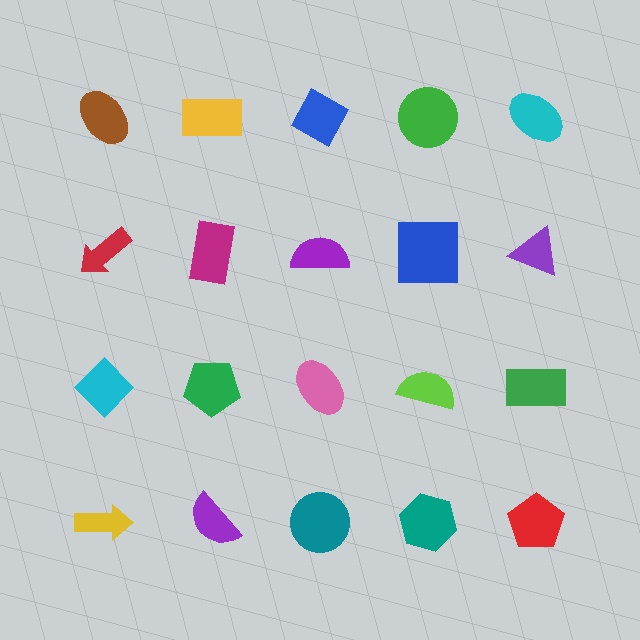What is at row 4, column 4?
A teal hexagon.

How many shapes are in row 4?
5 shapes.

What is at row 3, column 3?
A pink ellipse.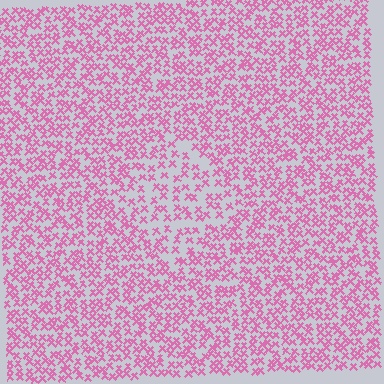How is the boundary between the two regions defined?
The boundary is defined by a change in element density (approximately 1.6x ratio). All elements are the same color, size, and shape.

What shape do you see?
I see a diamond.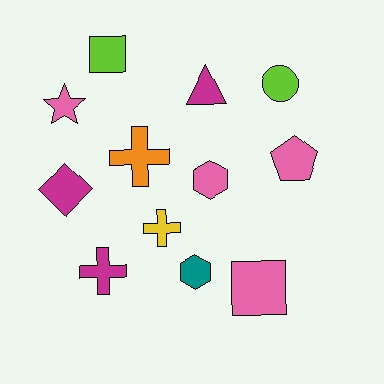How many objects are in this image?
There are 12 objects.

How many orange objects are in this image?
There is 1 orange object.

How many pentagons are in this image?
There is 1 pentagon.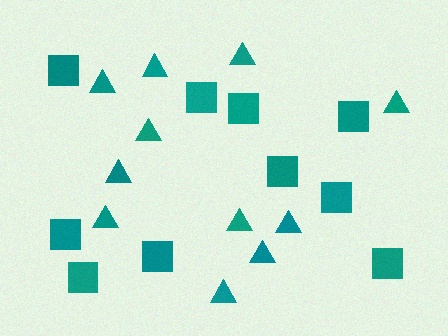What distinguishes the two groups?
There are 2 groups: one group of squares (10) and one group of triangles (11).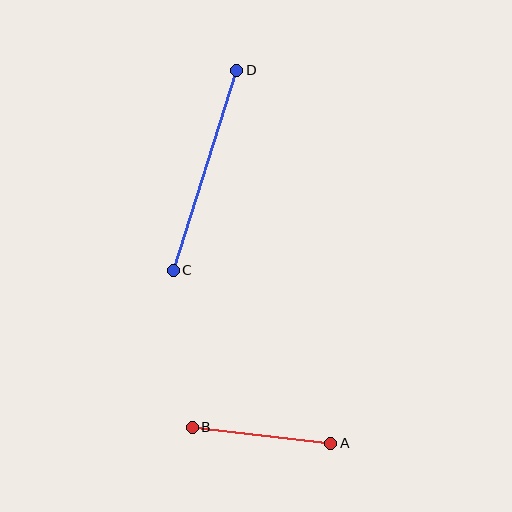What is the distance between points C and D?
The distance is approximately 210 pixels.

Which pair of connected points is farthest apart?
Points C and D are farthest apart.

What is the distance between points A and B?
The distance is approximately 139 pixels.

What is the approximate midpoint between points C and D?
The midpoint is at approximately (205, 170) pixels.